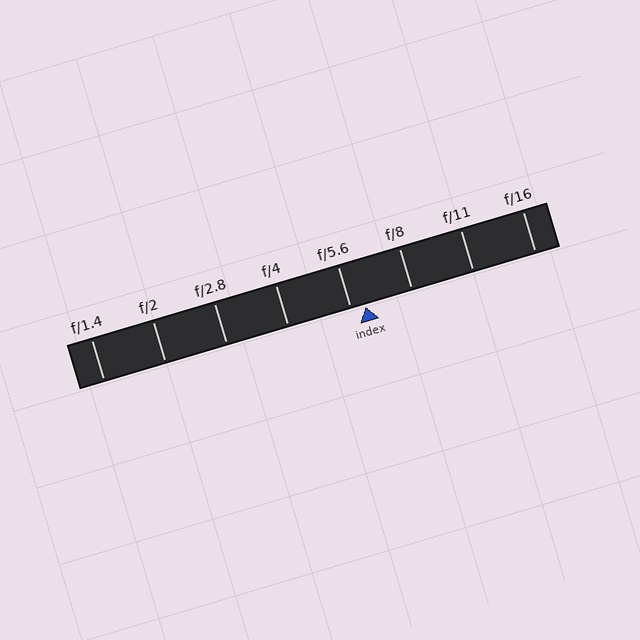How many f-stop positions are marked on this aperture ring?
There are 8 f-stop positions marked.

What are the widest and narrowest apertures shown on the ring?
The widest aperture shown is f/1.4 and the narrowest is f/16.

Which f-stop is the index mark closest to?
The index mark is closest to f/5.6.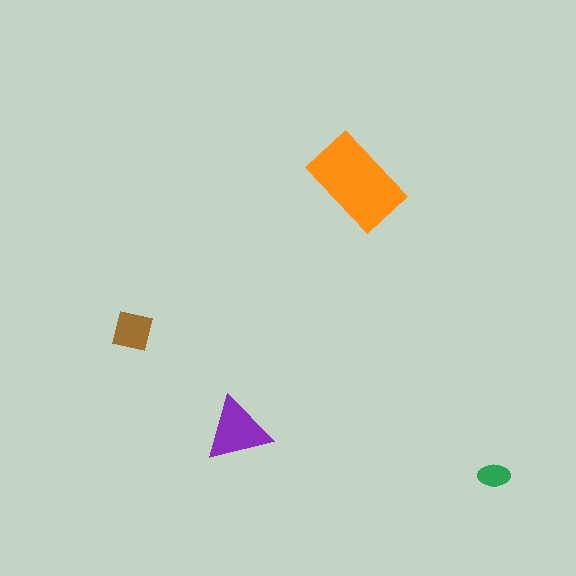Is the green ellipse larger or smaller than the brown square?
Smaller.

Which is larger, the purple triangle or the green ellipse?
The purple triangle.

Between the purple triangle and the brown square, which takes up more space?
The purple triangle.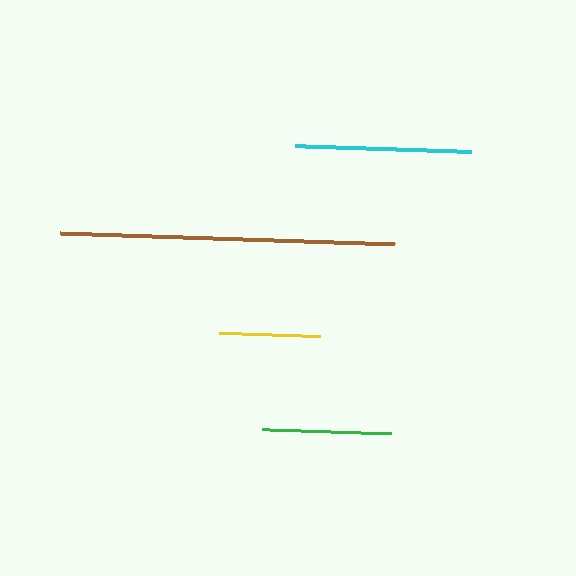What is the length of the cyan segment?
The cyan segment is approximately 176 pixels long.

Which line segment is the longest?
The brown line is the longest at approximately 335 pixels.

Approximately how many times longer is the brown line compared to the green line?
The brown line is approximately 2.6 times the length of the green line.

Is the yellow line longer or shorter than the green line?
The green line is longer than the yellow line.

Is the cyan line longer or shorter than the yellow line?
The cyan line is longer than the yellow line.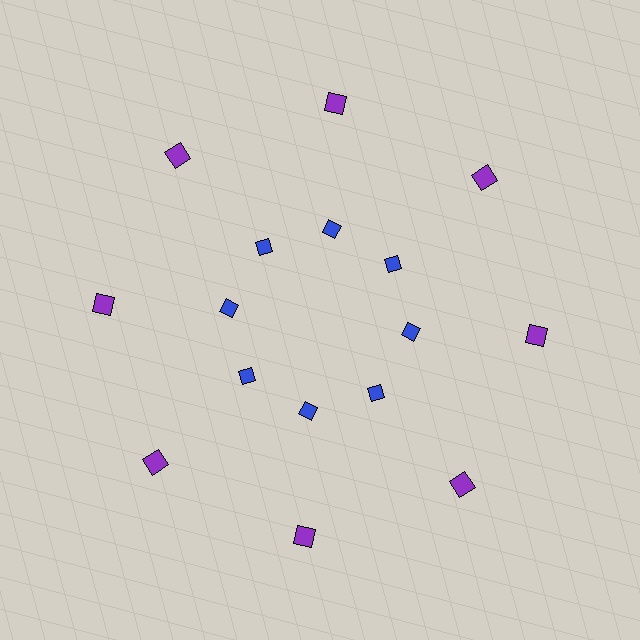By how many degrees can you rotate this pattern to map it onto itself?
The pattern maps onto itself every 45 degrees of rotation.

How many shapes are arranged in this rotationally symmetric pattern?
There are 16 shapes, arranged in 8 groups of 2.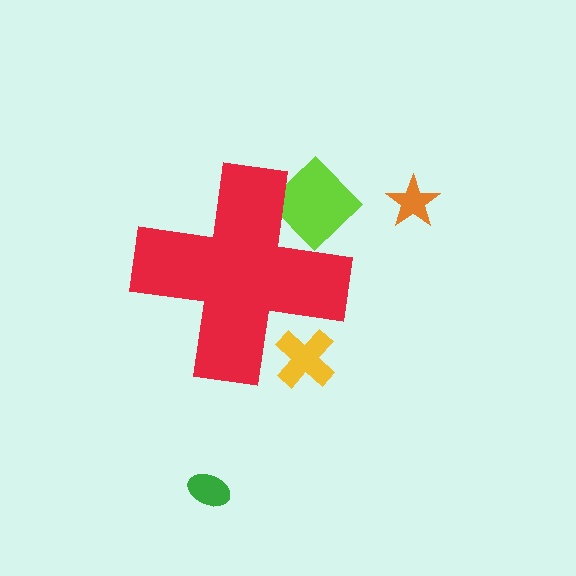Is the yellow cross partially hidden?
Yes, the yellow cross is partially hidden behind the red cross.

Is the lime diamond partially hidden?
Yes, the lime diamond is partially hidden behind the red cross.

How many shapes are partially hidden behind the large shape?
2 shapes are partially hidden.